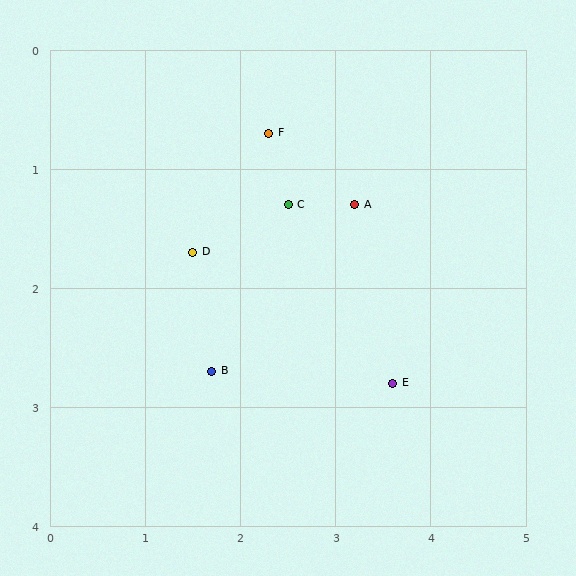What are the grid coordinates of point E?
Point E is at approximately (3.6, 2.8).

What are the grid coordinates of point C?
Point C is at approximately (2.5, 1.3).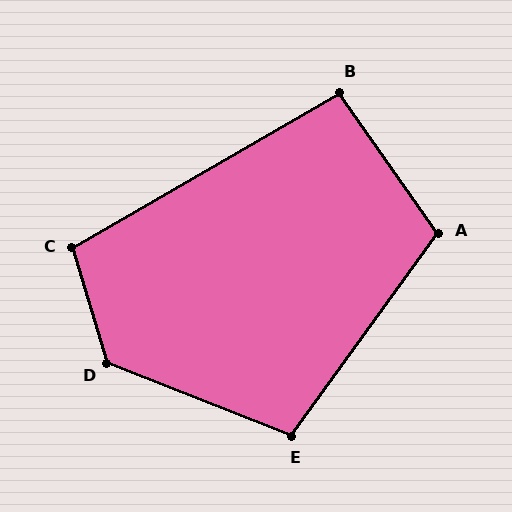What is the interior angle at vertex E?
Approximately 104 degrees (obtuse).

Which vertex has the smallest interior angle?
B, at approximately 95 degrees.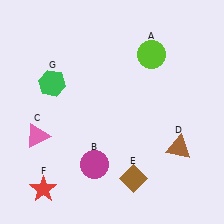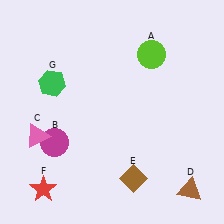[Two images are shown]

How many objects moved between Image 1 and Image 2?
2 objects moved between the two images.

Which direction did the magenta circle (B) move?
The magenta circle (B) moved left.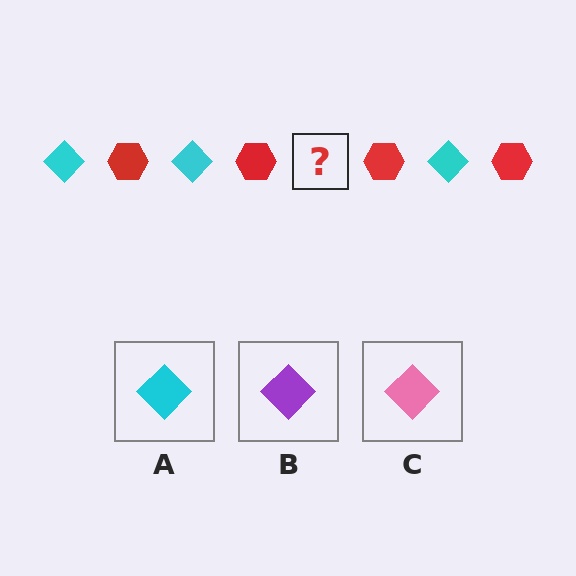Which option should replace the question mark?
Option A.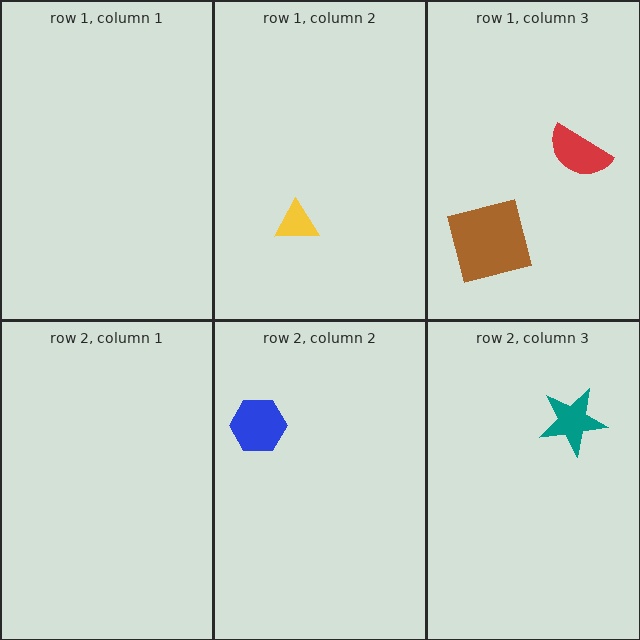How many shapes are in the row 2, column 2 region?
1.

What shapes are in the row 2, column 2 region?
The blue hexagon.